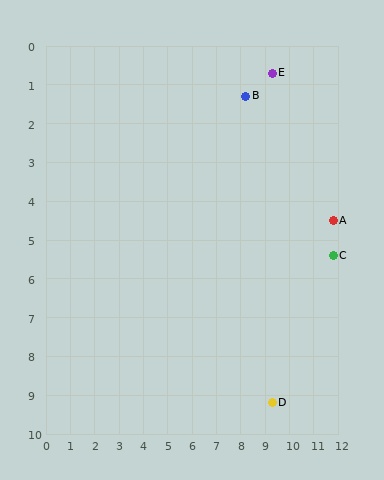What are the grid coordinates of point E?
Point E is at approximately (9.3, 0.7).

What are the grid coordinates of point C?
Point C is at approximately (11.8, 5.4).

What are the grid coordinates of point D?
Point D is at approximately (9.3, 9.2).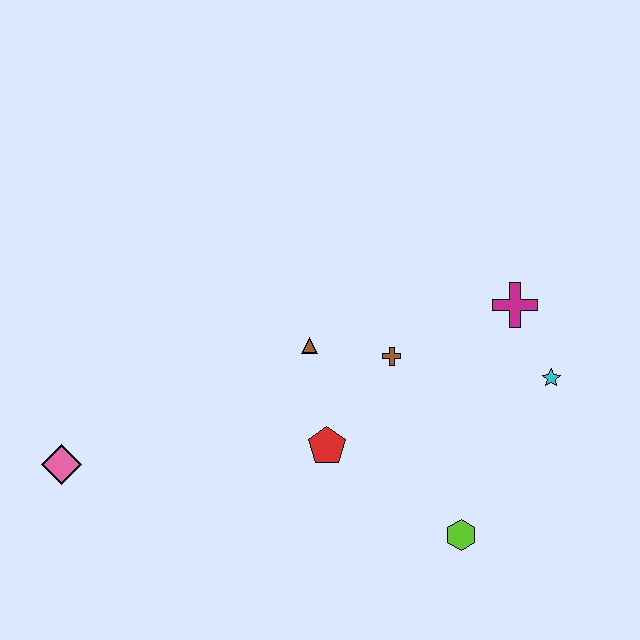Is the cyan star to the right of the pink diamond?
Yes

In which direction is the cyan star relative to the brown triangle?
The cyan star is to the right of the brown triangle.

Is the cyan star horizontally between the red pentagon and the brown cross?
No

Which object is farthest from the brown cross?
The pink diamond is farthest from the brown cross.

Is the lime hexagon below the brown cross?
Yes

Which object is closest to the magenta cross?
The cyan star is closest to the magenta cross.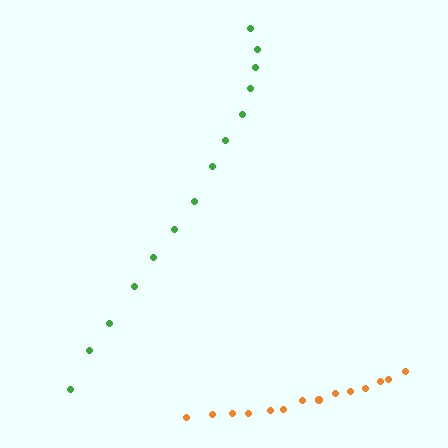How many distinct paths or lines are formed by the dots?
There are 2 distinct paths.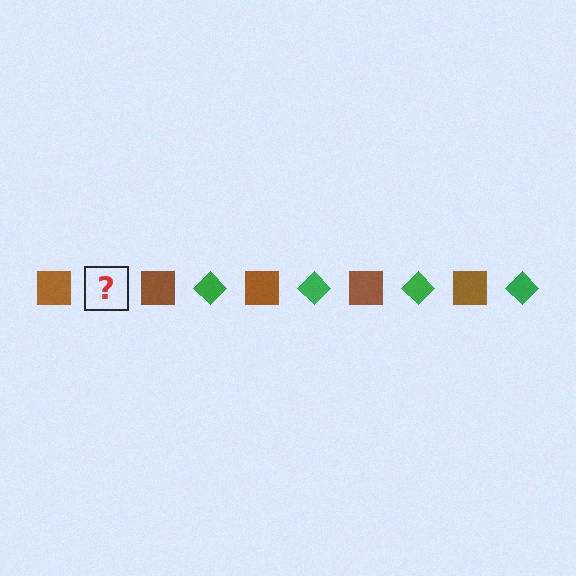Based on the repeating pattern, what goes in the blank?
The blank should be a green diamond.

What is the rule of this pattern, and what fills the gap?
The rule is that the pattern alternates between brown square and green diamond. The gap should be filled with a green diamond.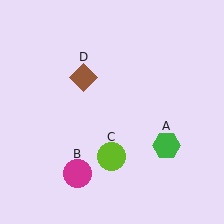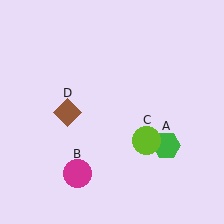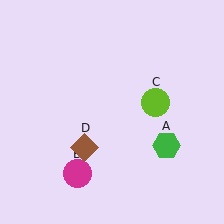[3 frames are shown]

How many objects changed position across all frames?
2 objects changed position: lime circle (object C), brown diamond (object D).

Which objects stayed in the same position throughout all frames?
Green hexagon (object A) and magenta circle (object B) remained stationary.